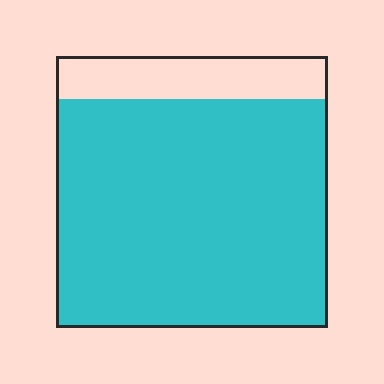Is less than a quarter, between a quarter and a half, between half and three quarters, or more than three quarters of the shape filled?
More than three quarters.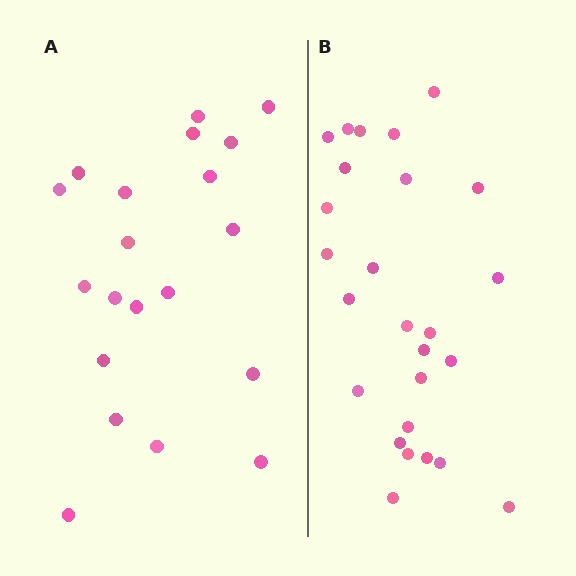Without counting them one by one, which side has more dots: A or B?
Region B (the right region) has more dots.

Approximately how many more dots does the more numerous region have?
Region B has about 6 more dots than region A.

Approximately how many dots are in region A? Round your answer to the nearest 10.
About 20 dots.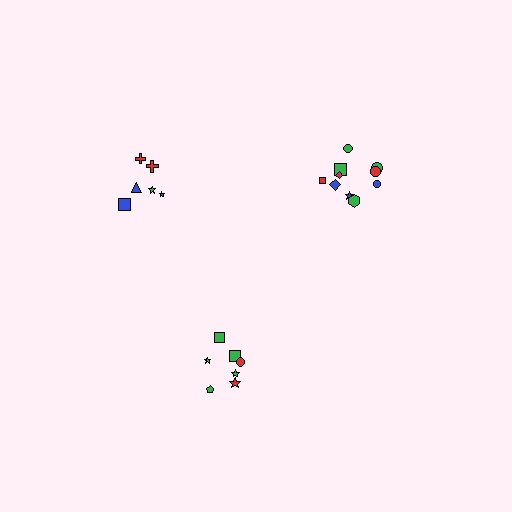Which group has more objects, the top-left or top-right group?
The top-right group.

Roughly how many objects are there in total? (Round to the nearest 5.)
Roughly 25 objects in total.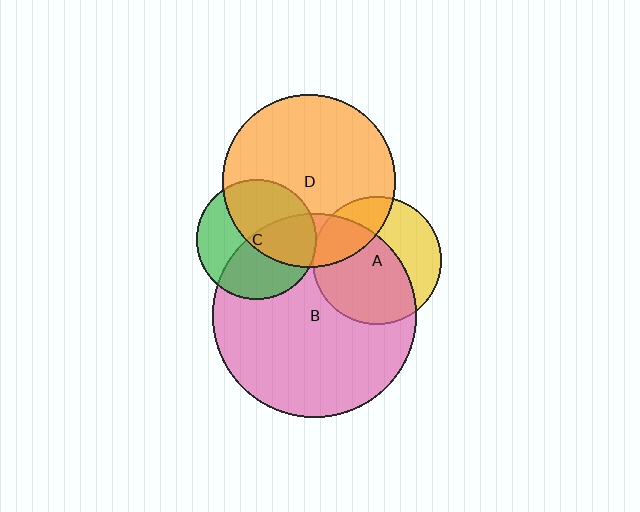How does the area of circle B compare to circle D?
Approximately 1.4 times.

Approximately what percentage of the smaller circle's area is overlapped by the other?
Approximately 60%.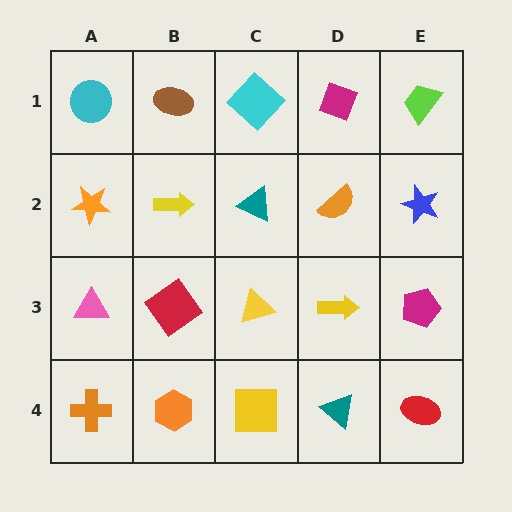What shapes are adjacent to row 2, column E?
A lime trapezoid (row 1, column E), a magenta pentagon (row 3, column E), an orange semicircle (row 2, column D).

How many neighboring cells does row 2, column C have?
4.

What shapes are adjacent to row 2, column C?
A cyan diamond (row 1, column C), a yellow triangle (row 3, column C), a yellow arrow (row 2, column B), an orange semicircle (row 2, column D).